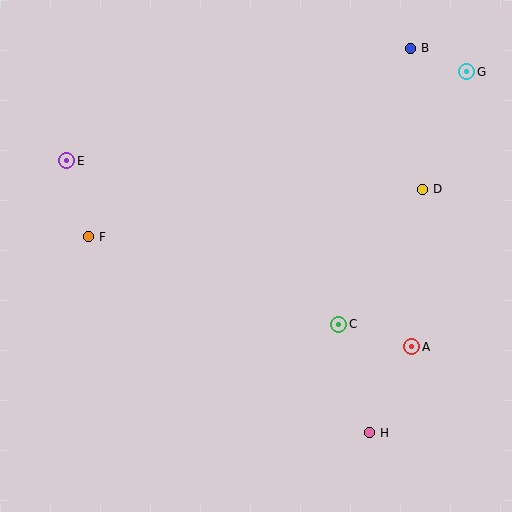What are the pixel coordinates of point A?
Point A is at (412, 347).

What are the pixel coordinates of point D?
Point D is at (423, 189).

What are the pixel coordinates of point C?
Point C is at (339, 324).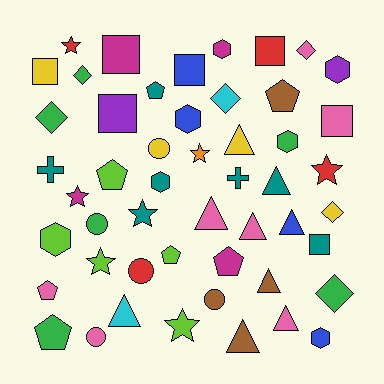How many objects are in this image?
There are 50 objects.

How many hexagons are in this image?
There are 7 hexagons.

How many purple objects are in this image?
There are 2 purple objects.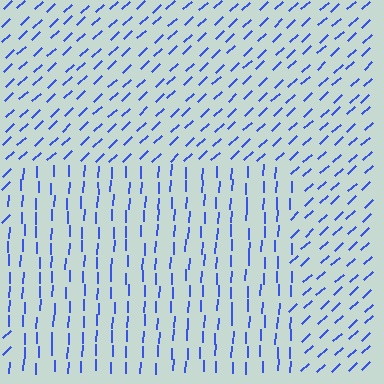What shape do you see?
I see a rectangle.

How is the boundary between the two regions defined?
The boundary is defined purely by a change in line orientation (approximately 45 degrees difference). All lines are the same color and thickness.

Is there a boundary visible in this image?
Yes, there is a texture boundary formed by a change in line orientation.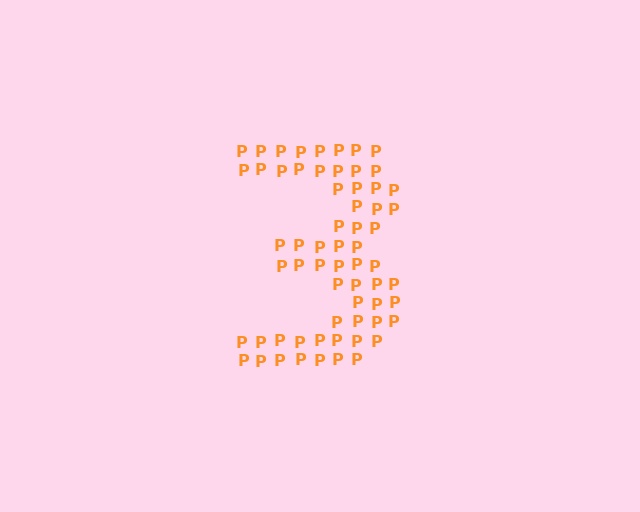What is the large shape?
The large shape is the digit 3.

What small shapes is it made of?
It is made of small letter P's.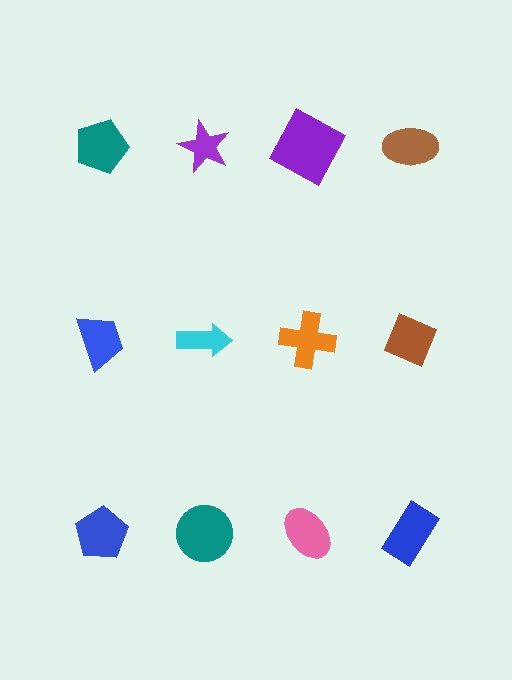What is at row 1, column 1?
A teal pentagon.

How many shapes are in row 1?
4 shapes.